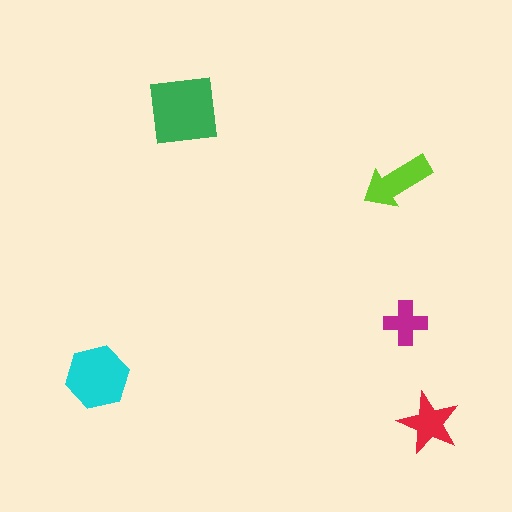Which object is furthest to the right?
The red star is rightmost.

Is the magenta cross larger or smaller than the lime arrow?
Smaller.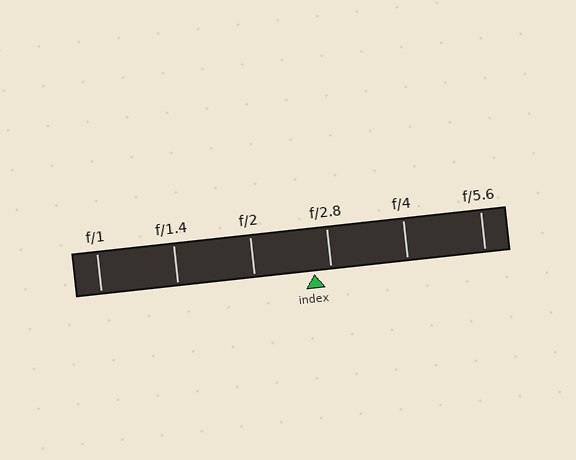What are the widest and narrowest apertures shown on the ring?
The widest aperture shown is f/1 and the narrowest is f/5.6.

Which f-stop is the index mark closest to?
The index mark is closest to f/2.8.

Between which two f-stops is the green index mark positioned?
The index mark is between f/2 and f/2.8.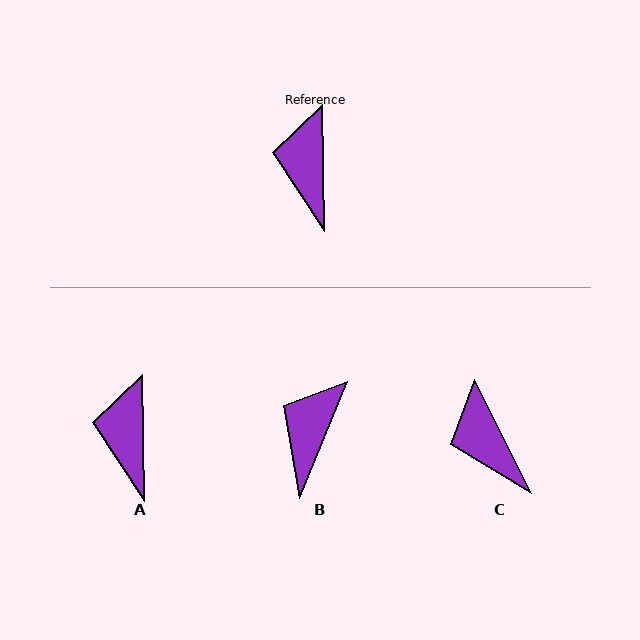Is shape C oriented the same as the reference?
No, it is off by about 25 degrees.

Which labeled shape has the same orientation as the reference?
A.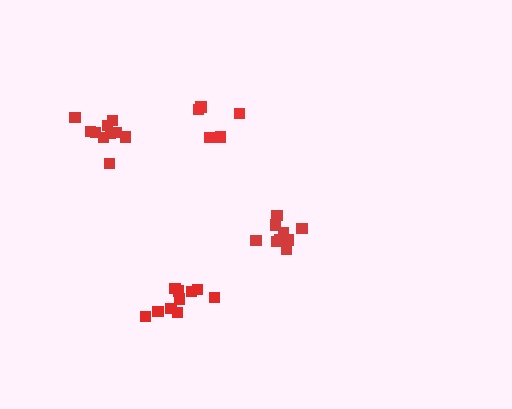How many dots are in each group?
Group 1: 10 dots, Group 2: 10 dots, Group 3: 5 dots, Group 4: 9 dots (34 total).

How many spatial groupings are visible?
There are 4 spatial groupings.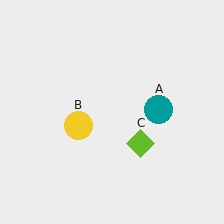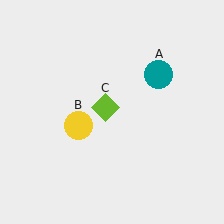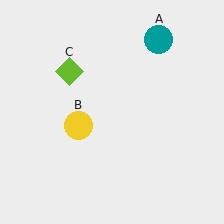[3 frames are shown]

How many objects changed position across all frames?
2 objects changed position: teal circle (object A), lime diamond (object C).